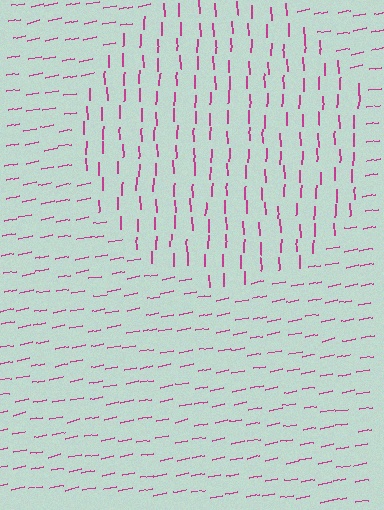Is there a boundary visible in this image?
Yes, there is a texture boundary formed by a change in line orientation.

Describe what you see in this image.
The image is filled with small magenta line segments. A circle region in the image has lines oriented differently from the surrounding lines, creating a visible texture boundary.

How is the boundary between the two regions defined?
The boundary is defined purely by a change in line orientation (approximately 80 degrees difference). All lines are the same color and thickness.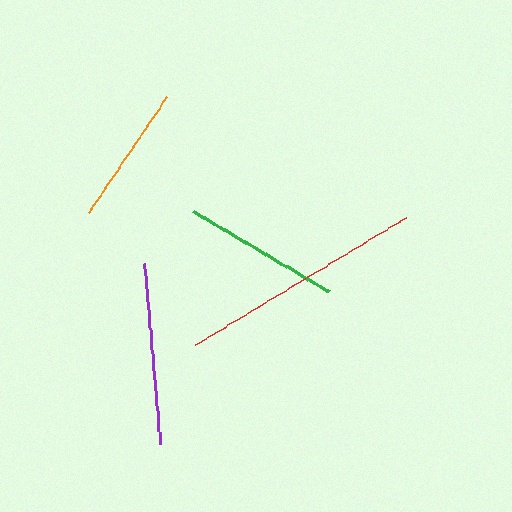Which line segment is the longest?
The red line is the longest at approximately 247 pixels.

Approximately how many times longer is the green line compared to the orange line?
The green line is approximately 1.1 times the length of the orange line.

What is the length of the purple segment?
The purple segment is approximately 180 pixels long.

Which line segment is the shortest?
The orange line is the shortest at approximately 139 pixels.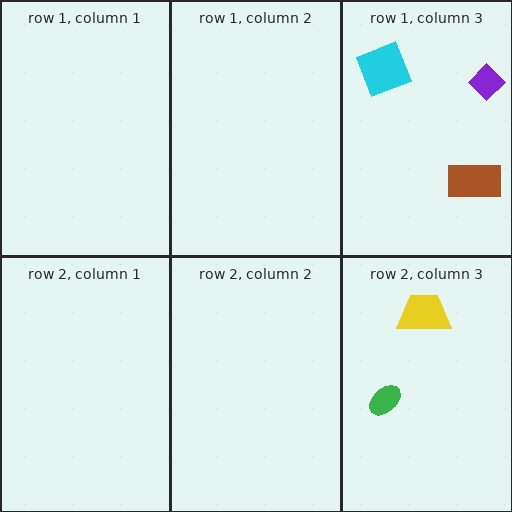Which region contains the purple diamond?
The row 1, column 3 region.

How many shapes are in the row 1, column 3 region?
3.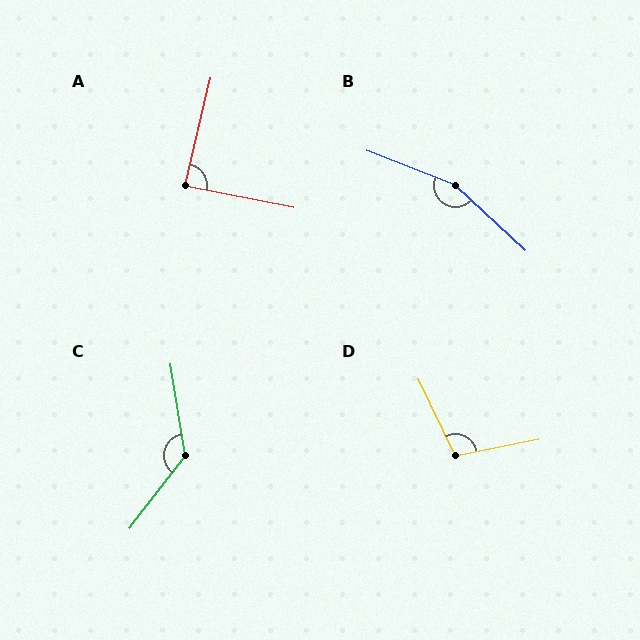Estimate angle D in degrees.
Approximately 105 degrees.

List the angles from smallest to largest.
A (88°), D (105°), C (133°), B (158°).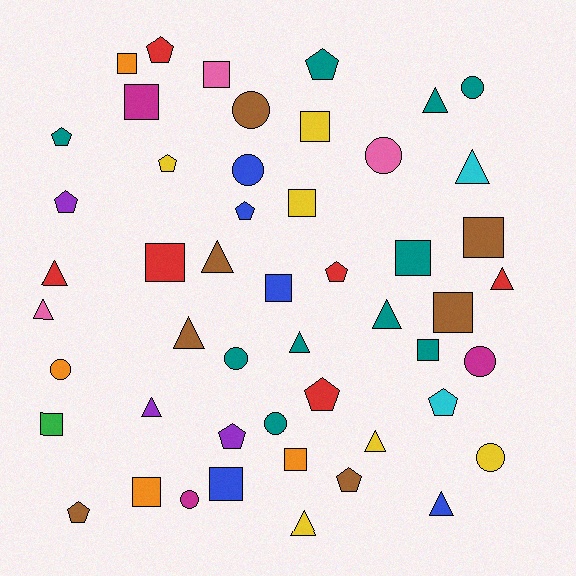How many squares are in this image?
There are 15 squares.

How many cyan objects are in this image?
There are 2 cyan objects.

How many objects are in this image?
There are 50 objects.